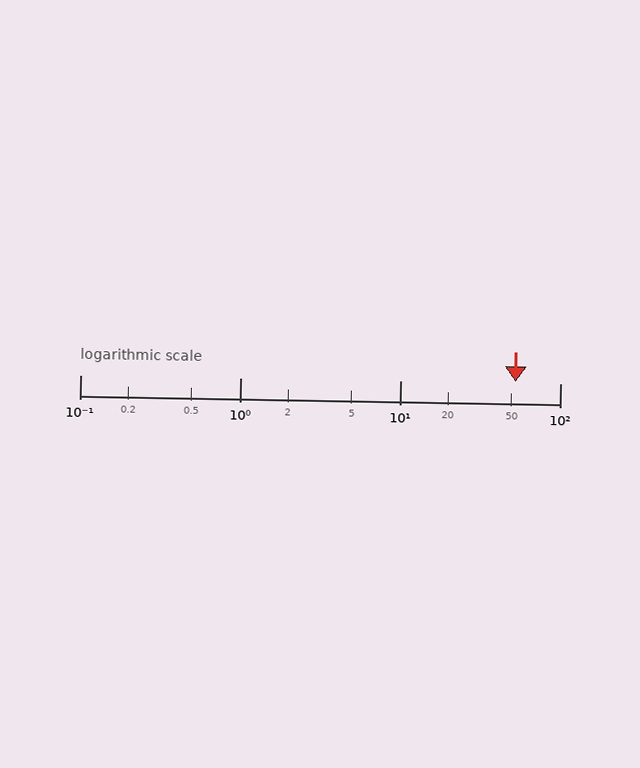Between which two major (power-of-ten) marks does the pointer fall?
The pointer is between 10 and 100.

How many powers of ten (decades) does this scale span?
The scale spans 3 decades, from 0.1 to 100.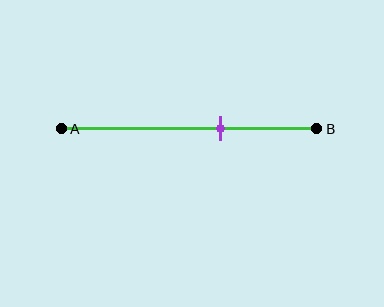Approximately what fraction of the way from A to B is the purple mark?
The purple mark is approximately 60% of the way from A to B.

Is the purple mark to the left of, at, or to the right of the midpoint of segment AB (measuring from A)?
The purple mark is to the right of the midpoint of segment AB.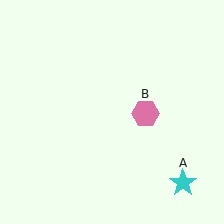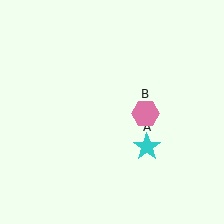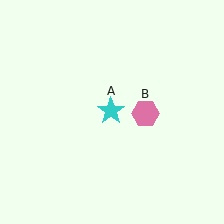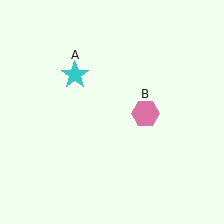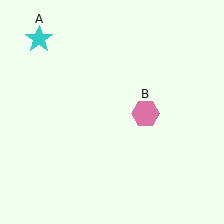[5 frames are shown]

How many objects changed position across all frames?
1 object changed position: cyan star (object A).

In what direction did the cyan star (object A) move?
The cyan star (object A) moved up and to the left.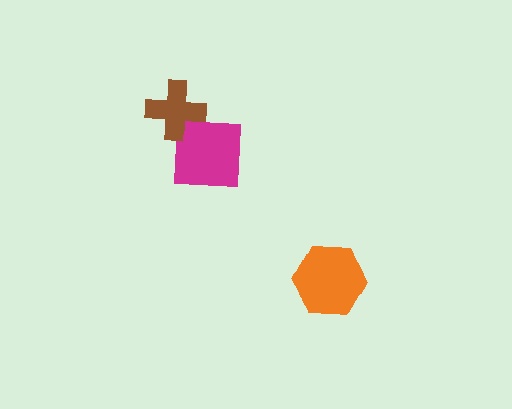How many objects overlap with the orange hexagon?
0 objects overlap with the orange hexagon.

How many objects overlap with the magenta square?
1 object overlaps with the magenta square.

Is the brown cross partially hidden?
No, no other shape covers it.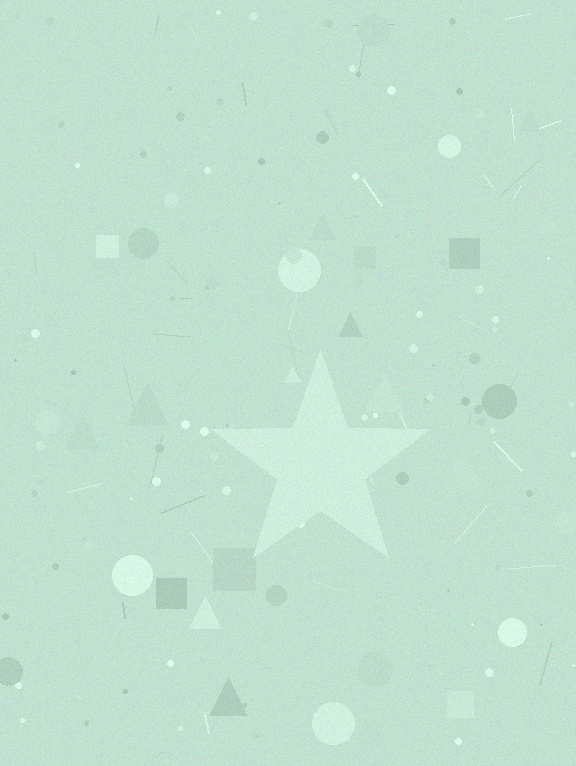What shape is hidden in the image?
A star is hidden in the image.